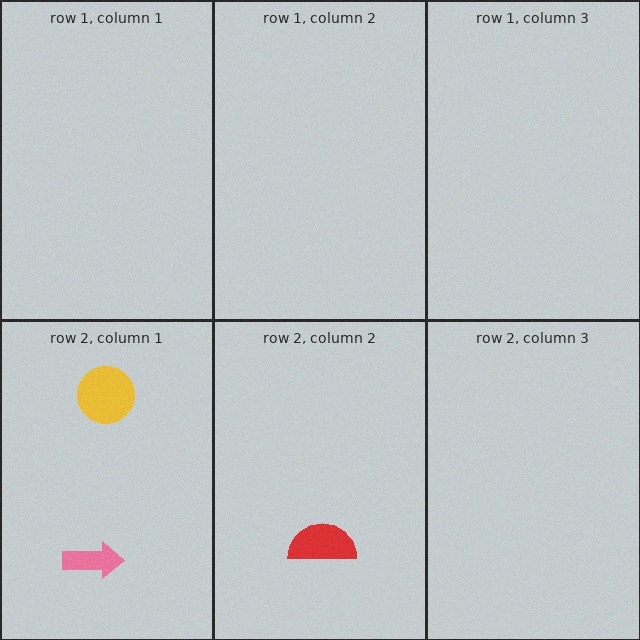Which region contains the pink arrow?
The row 2, column 1 region.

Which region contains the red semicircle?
The row 2, column 2 region.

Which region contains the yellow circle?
The row 2, column 1 region.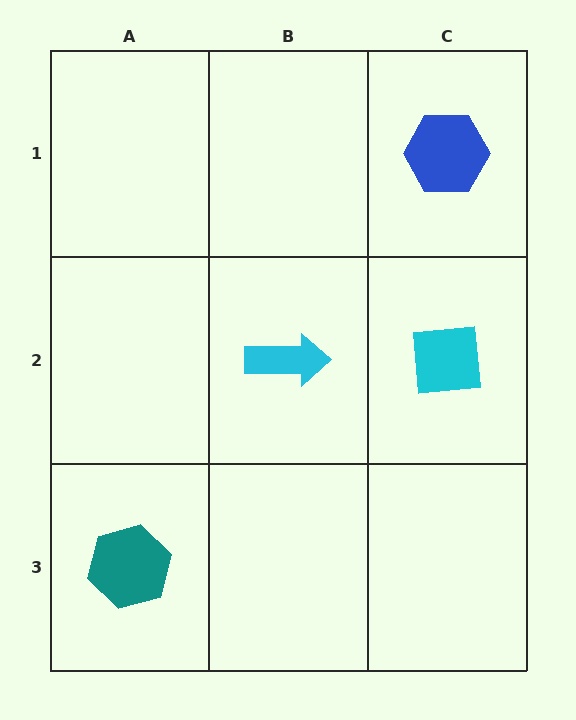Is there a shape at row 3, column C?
No, that cell is empty.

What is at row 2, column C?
A cyan square.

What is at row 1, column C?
A blue hexagon.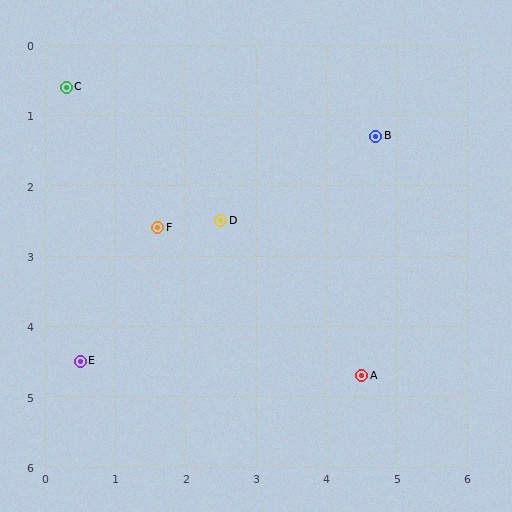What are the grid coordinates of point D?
Point D is at approximately (2.5, 2.5).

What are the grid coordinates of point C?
Point C is at approximately (0.3, 0.6).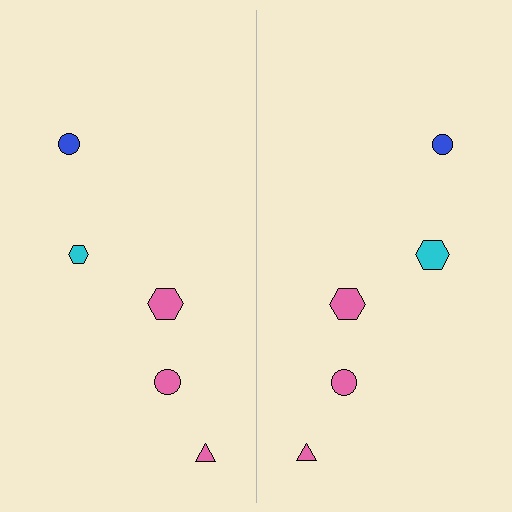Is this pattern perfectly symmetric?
No, the pattern is not perfectly symmetric. The cyan hexagon on the right side has a different size than its mirror counterpart.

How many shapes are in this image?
There are 10 shapes in this image.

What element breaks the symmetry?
The cyan hexagon on the right side has a different size than its mirror counterpart.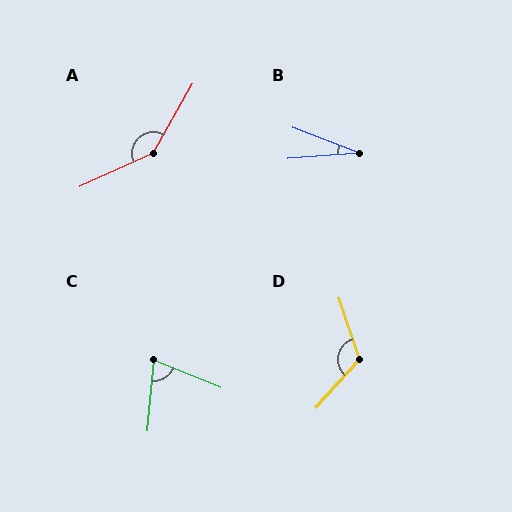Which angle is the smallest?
B, at approximately 26 degrees.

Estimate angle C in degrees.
Approximately 73 degrees.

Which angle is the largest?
A, at approximately 144 degrees.